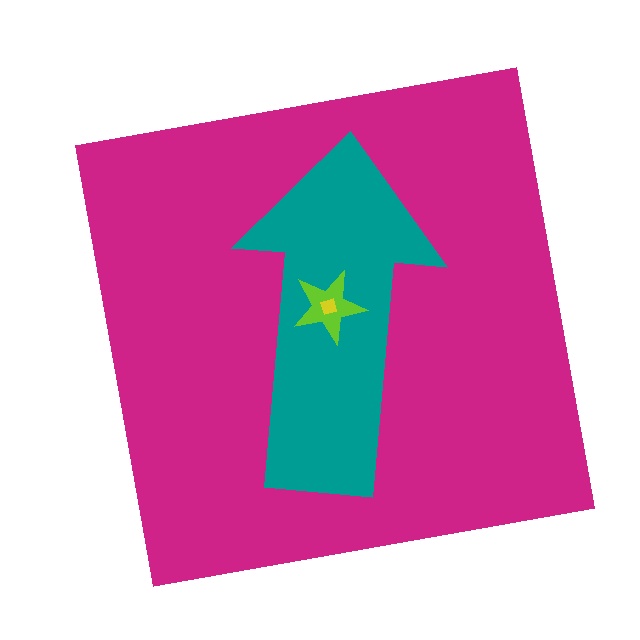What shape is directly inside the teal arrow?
The lime star.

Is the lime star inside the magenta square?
Yes.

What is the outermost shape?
The magenta square.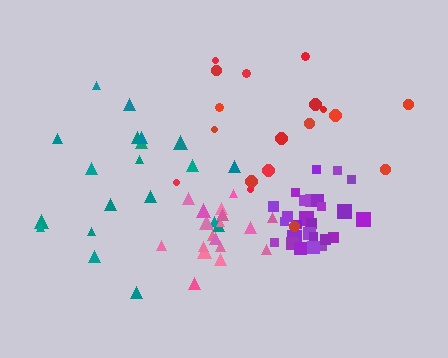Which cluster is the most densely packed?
Purple.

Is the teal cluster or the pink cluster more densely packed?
Pink.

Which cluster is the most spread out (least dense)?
Red.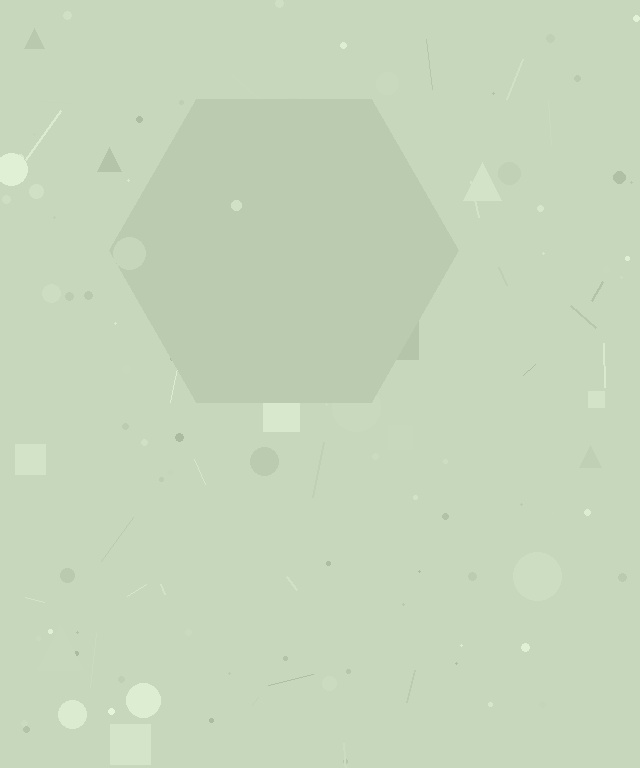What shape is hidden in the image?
A hexagon is hidden in the image.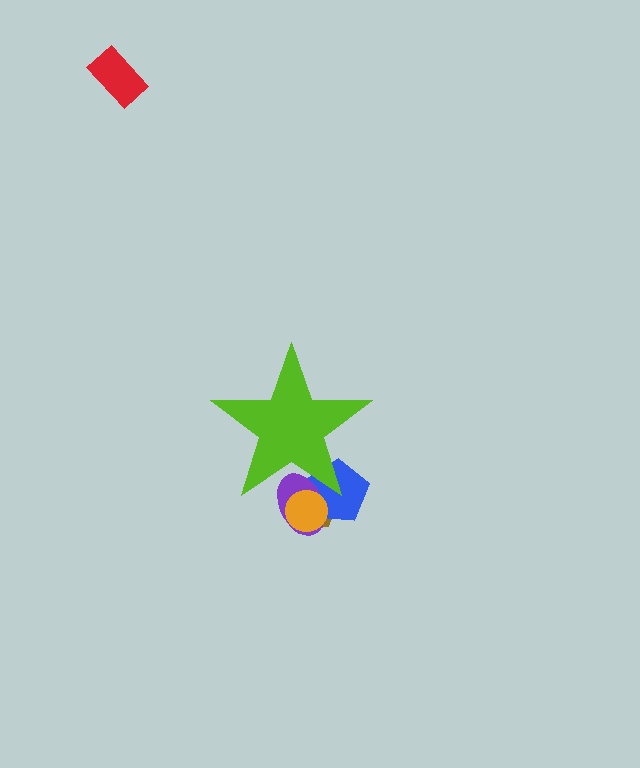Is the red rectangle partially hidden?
No, the red rectangle is fully visible.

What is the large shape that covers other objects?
A lime star.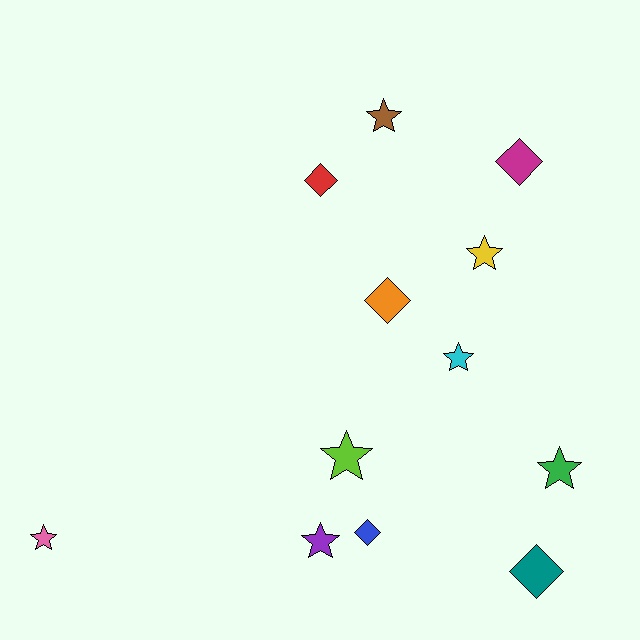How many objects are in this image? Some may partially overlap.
There are 12 objects.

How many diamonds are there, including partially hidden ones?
There are 5 diamonds.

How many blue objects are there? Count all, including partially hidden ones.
There is 1 blue object.